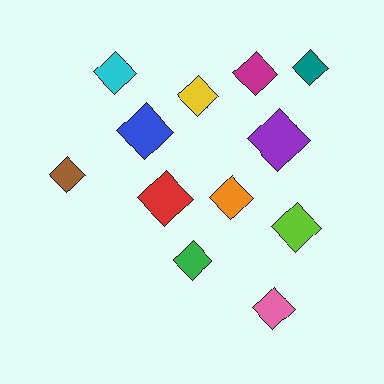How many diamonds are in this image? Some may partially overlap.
There are 12 diamonds.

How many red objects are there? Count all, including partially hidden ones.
There is 1 red object.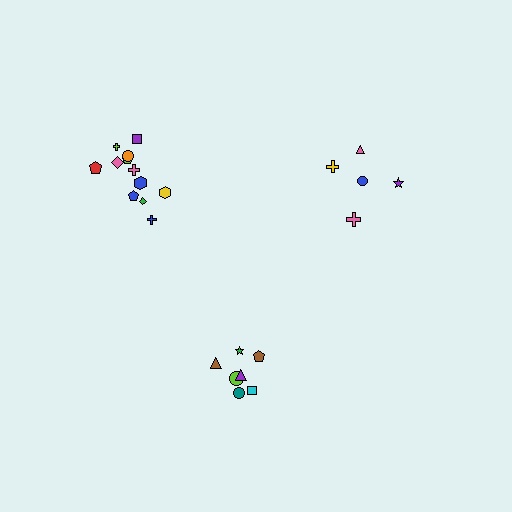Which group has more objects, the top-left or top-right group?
The top-left group.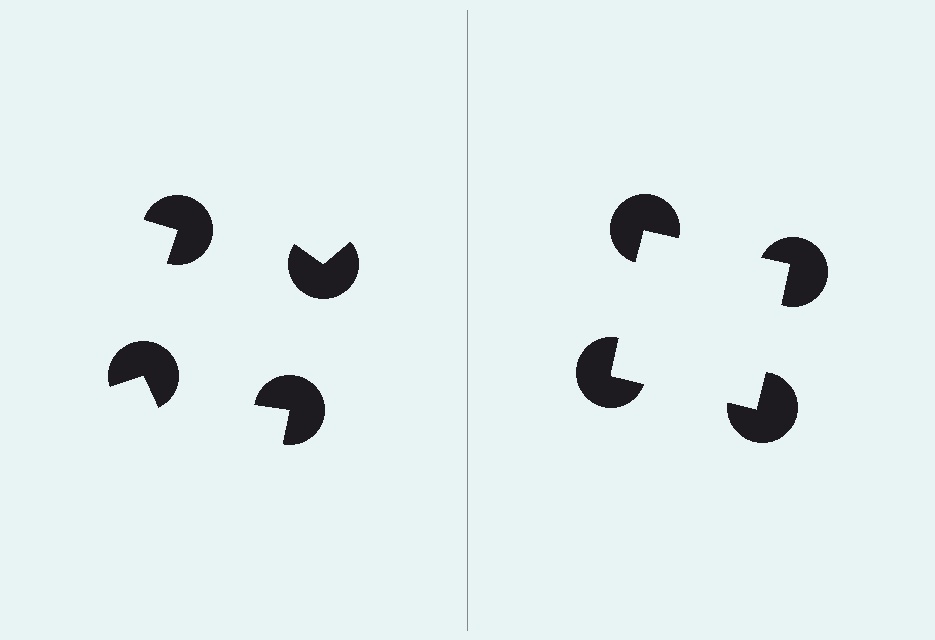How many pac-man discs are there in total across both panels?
8 — 4 on each side.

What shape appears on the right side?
An illusory square.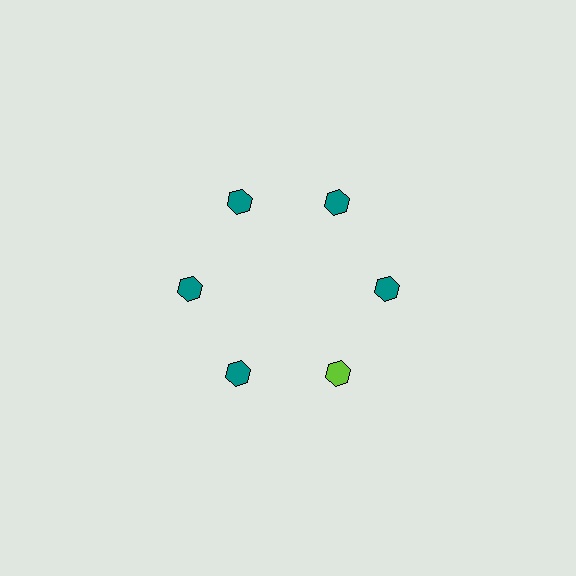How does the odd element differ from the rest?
It has a different color: lime instead of teal.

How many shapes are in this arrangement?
There are 6 shapes arranged in a ring pattern.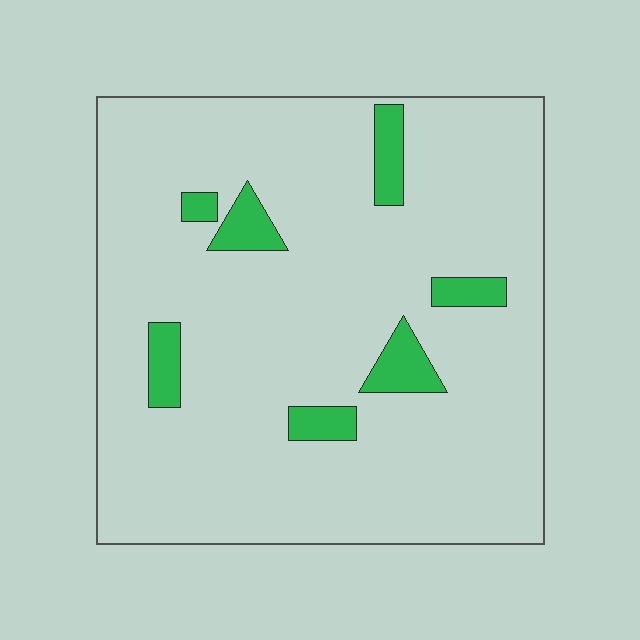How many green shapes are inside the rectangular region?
7.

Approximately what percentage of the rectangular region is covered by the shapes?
Approximately 10%.